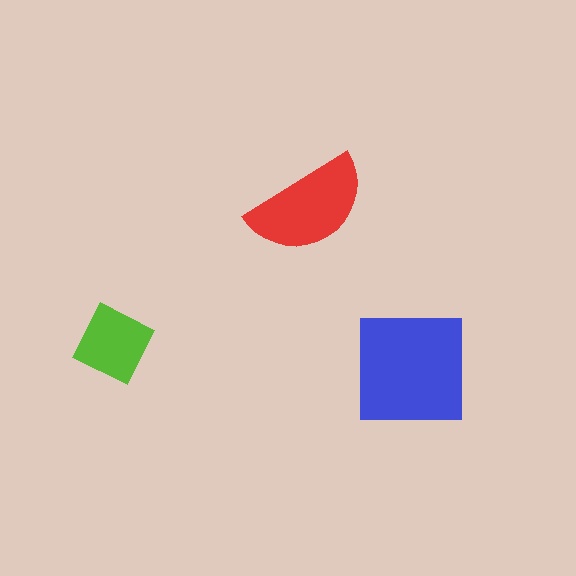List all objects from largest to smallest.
The blue square, the red semicircle, the lime diamond.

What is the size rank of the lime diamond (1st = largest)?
3rd.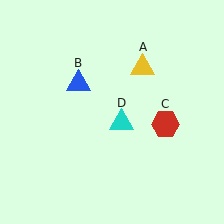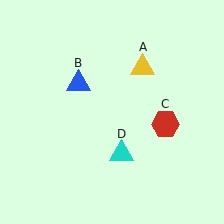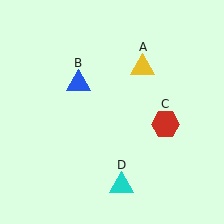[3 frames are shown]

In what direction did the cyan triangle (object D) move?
The cyan triangle (object D) moved down.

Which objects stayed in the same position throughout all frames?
Yellow triangle (object A) and blue triangle (object B) and red hexagon (object C) remained stationary.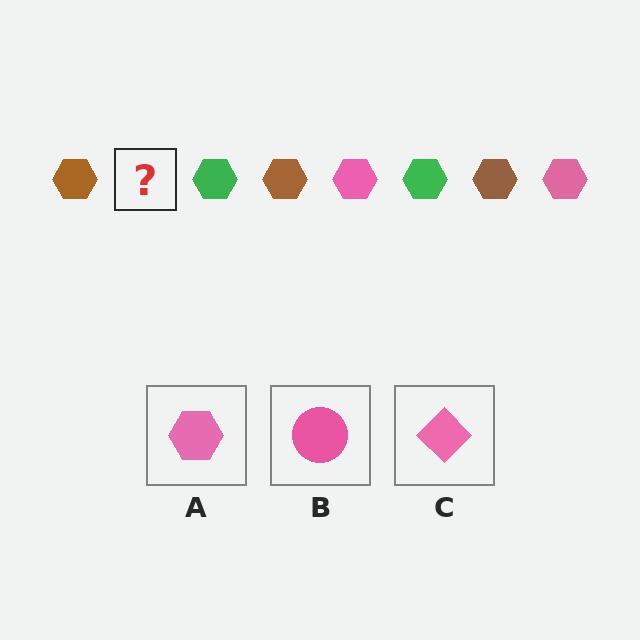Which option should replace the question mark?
Option A.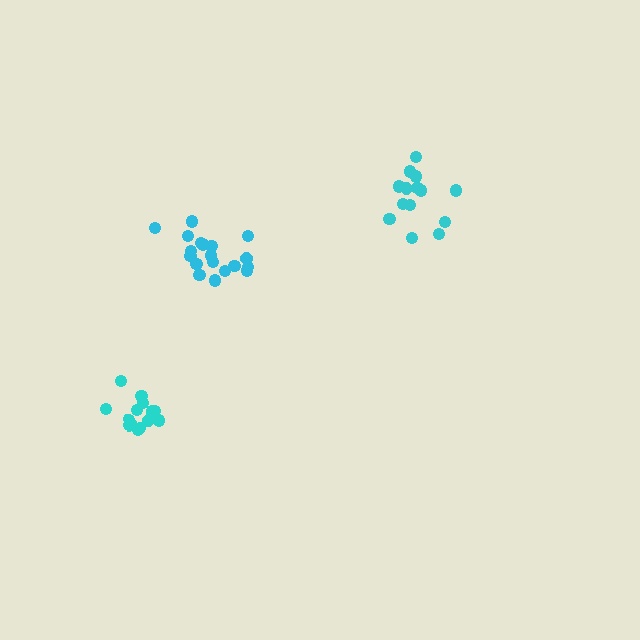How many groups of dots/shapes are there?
There are 3 groups.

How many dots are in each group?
Group 1: 19 dots, Group 2: 14 dots, Group 3: 14 dots (47 total).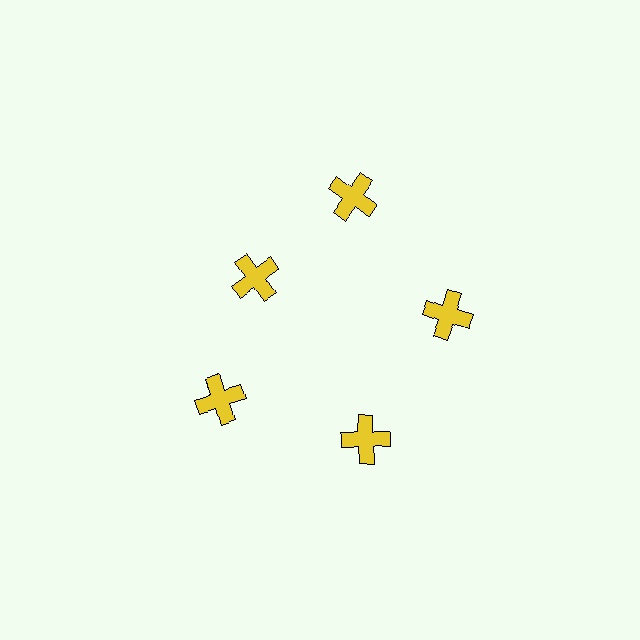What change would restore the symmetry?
The symmetry would be restored by moving it outward, back onto the ring so that all 5 crosses sit at equal angles and equal distance from the center.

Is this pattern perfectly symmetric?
No. The 5 yellow crosses are arranged in a ring, but one element near the 10 o'clock position is pulled inward toward the center, breaking the 5-fold rotational symmetry.